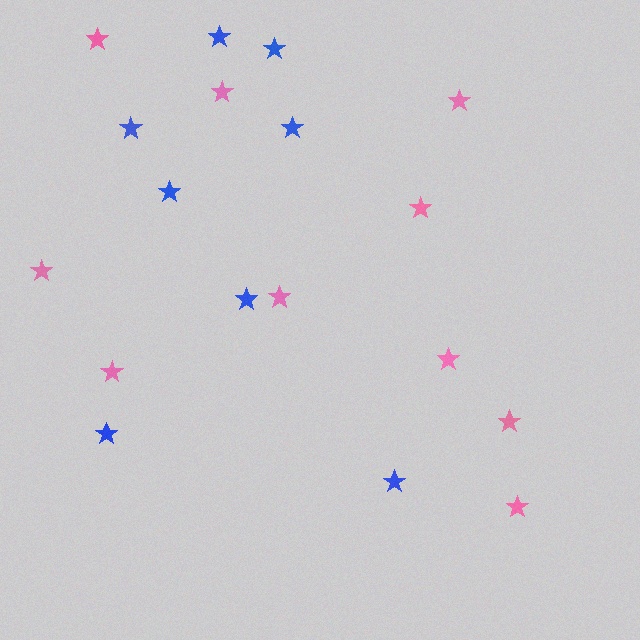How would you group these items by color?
There are 2 groups: one group of pink stars (10) and one group of blue stars (8).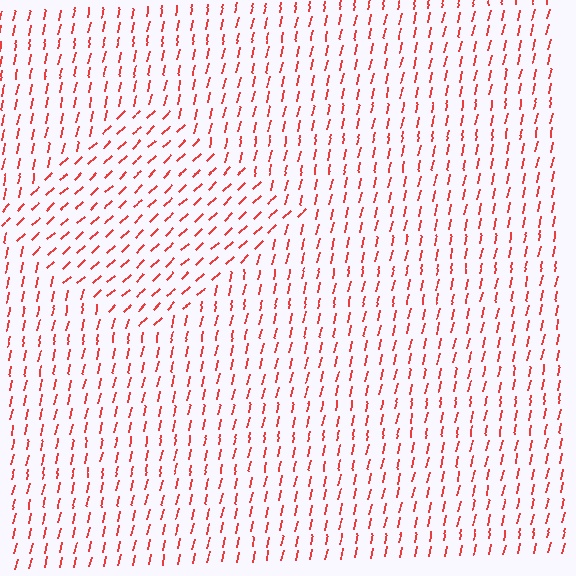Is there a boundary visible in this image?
Yes, there is a texture boundary formed by a change in line orientation.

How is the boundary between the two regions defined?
The boundary is defined purely by a change in line orientation (approximately 35 degrees difference). All lines are the same color and thickness.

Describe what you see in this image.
The image is filled with small red line segments. A diamond region in the image has lines oriented differently from the surrounding lines, creating a visible texture boundary.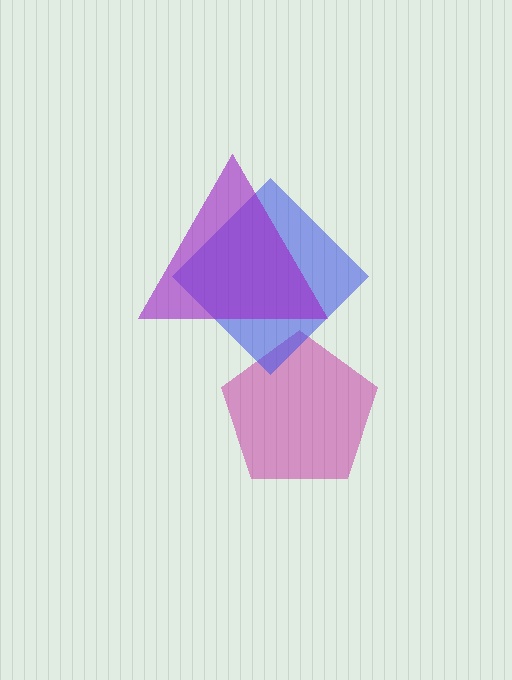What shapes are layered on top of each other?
The layered shapes are: a magenta pentagon, a blue diamond, a purple triangle.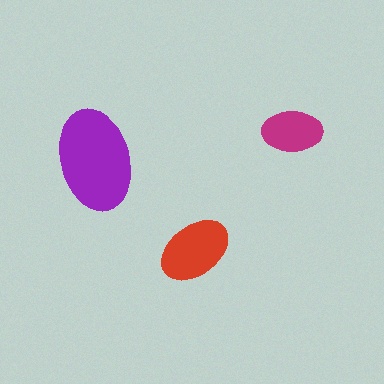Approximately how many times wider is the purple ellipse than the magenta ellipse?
About 1.5 times wider.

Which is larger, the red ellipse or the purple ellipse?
The purple one.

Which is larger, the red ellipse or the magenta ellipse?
The red one.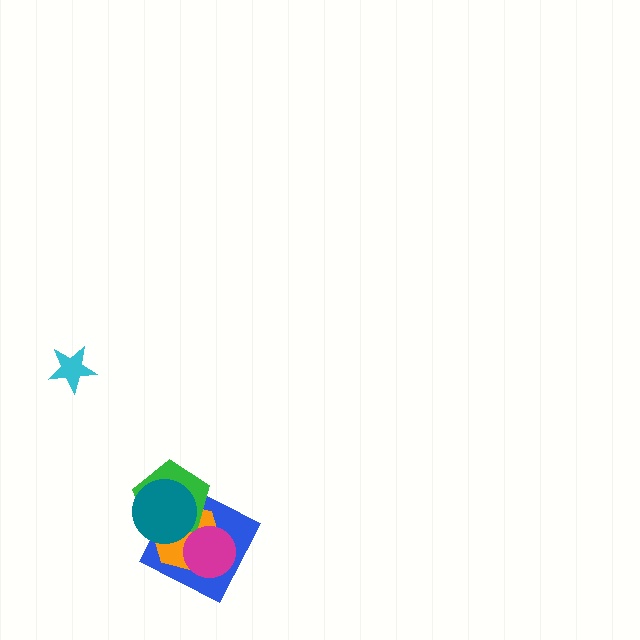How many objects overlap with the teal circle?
3 objects overlap with the teal circle.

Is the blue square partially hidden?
Yes, it is partially covered by another shape.